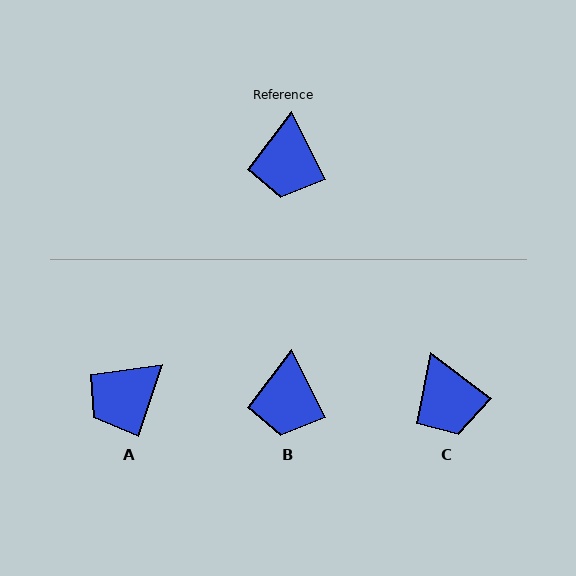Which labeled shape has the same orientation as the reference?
B.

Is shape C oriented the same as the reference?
No, it is off by about 26 degrees.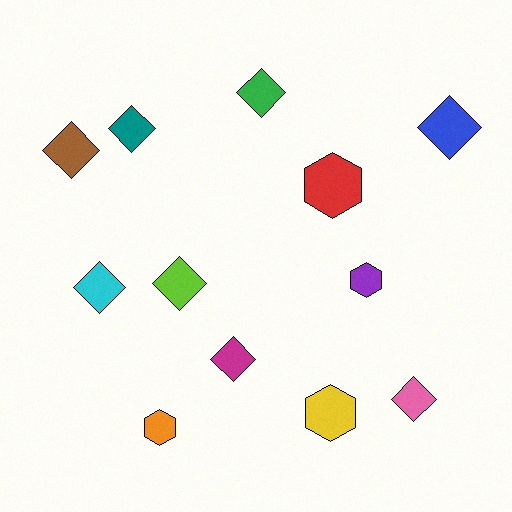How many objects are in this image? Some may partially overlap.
There are 12 objects.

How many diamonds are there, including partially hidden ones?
There are 8 diamonds.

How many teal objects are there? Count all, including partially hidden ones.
There is 1 teal object.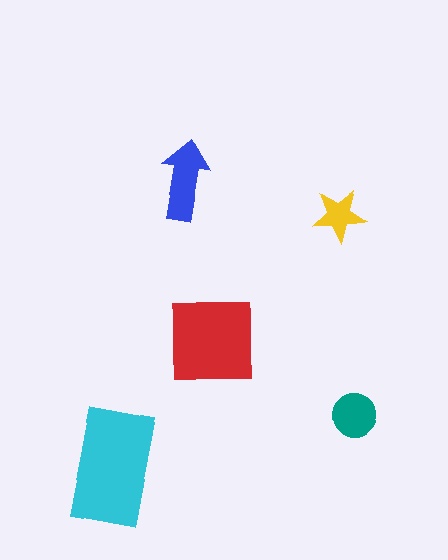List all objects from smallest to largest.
The yellow star, the teal circle, the blue arrow, the red square, the cyan rectangle.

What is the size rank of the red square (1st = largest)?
2nd.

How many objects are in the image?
There are 5 objects in the image.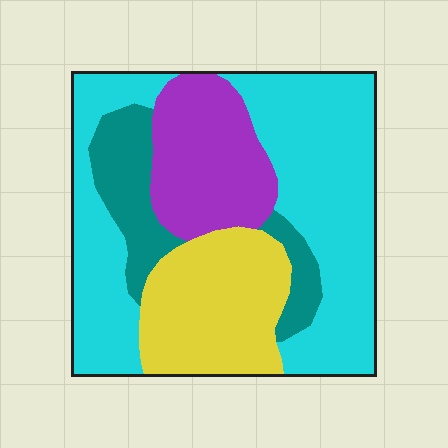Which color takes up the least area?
Teal, at roughly 15%.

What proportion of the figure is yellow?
Yellow takes up about one fifth (1/5) of the figure.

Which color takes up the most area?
Cyan, at roughly 50%.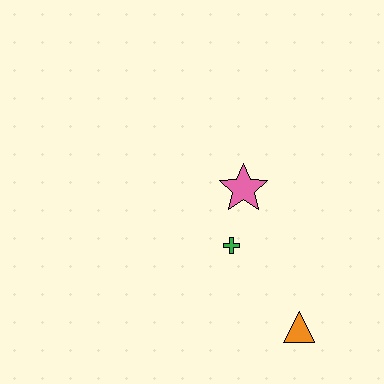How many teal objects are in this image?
There are no teal objects.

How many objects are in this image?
There are 3 objects.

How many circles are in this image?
There are no circles.